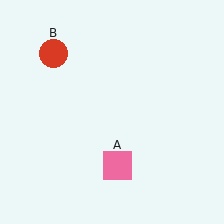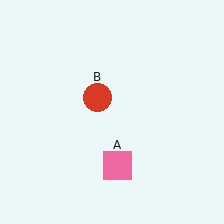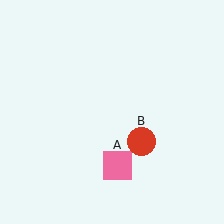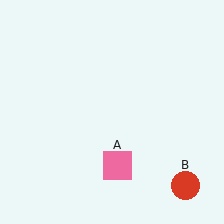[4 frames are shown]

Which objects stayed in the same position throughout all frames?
Pink square (object A) remained stationary.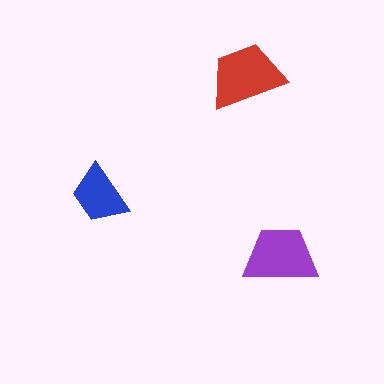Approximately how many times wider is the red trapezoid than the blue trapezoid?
About 1.5 times wider.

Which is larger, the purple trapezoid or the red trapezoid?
The red one.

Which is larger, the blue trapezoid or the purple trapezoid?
The purple one.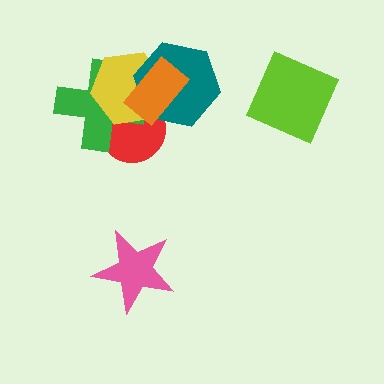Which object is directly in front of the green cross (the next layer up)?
The yellow hexagon is directly in front of the green cross.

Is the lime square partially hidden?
No, no other shape covers it.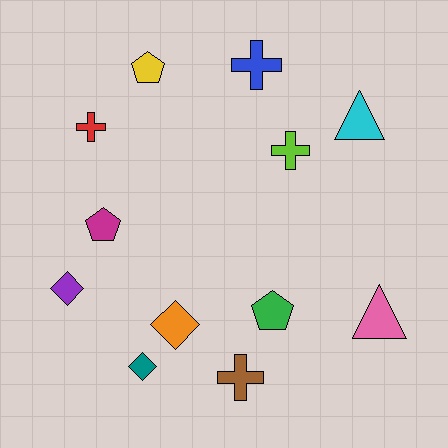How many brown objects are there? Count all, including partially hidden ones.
There is 1 brown object.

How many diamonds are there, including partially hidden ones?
There are 3 diamonds.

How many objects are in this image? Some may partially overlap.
There are 12 objects.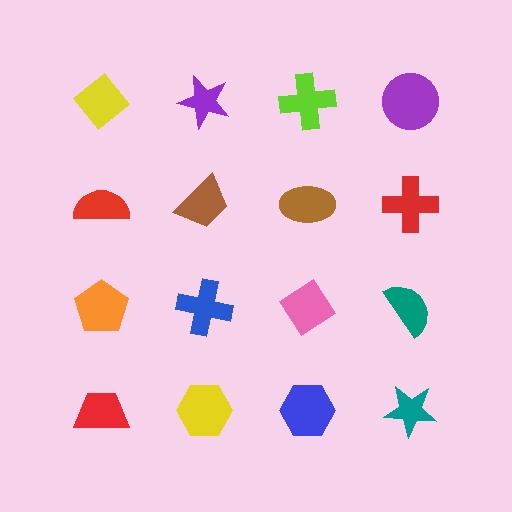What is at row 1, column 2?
A purple star.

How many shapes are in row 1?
4 shapes.